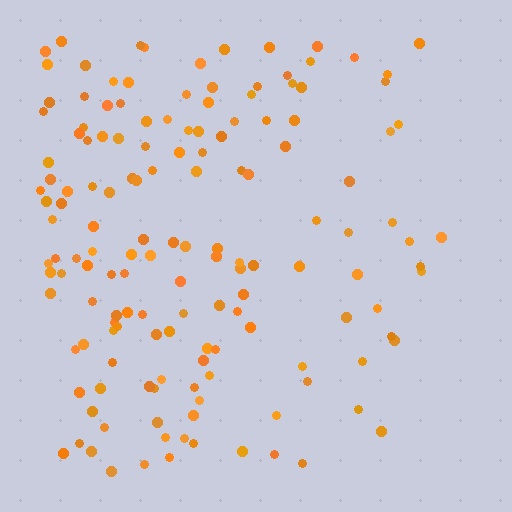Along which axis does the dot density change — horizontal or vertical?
Horizontal.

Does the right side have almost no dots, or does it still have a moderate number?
Still a moderate number, just noticeably fewer than the left.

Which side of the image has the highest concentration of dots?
The left.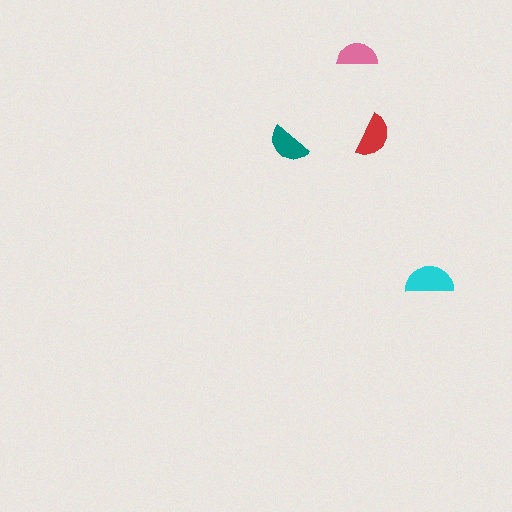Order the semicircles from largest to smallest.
the cyan one, the red one, the teal one, the pink one.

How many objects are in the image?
There are 4 objects in the image.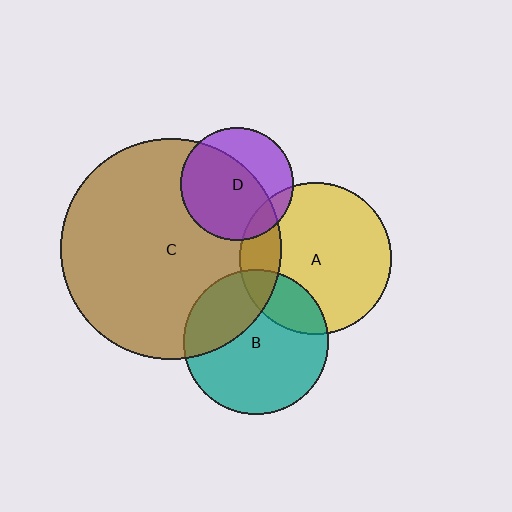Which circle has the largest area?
Circle C (brown).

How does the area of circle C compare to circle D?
Approximately 3.8 times.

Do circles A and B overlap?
Yes.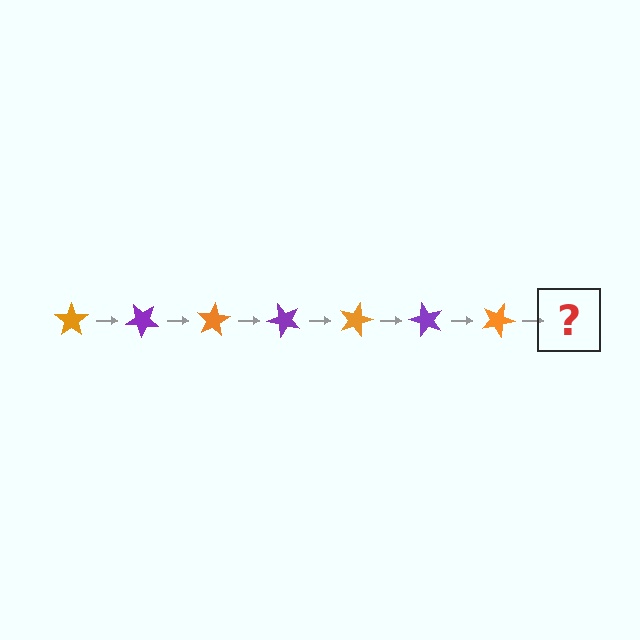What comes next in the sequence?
The next element should be a purple star, rotated 280 degrees from the start.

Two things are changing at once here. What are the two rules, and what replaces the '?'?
The two rules are that it rotates 40 degrees each step and the color cycles through orange and purple. The '?' should be a purple star, rotated 280 degrees from the start.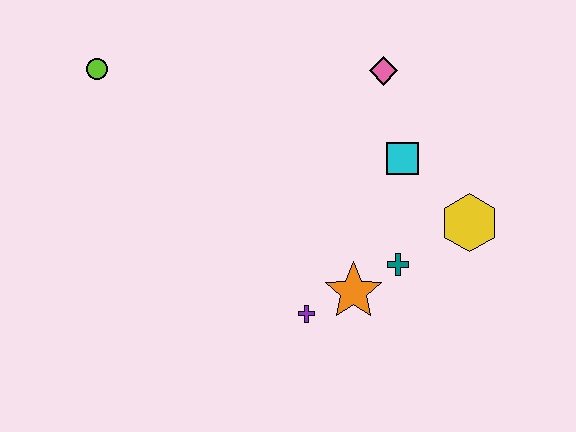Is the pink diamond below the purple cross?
No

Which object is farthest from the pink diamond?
The lime circle is farthest from the pink diamond.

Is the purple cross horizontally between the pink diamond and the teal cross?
No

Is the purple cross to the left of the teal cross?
Yes